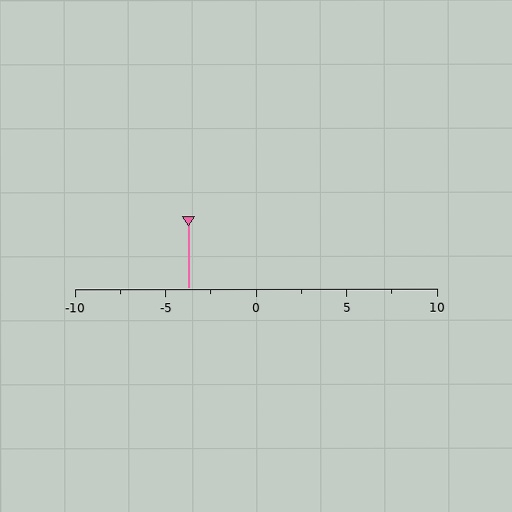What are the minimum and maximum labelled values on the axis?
The axis runs from -10 to 10.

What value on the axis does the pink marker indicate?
The marker indicates approximately -3.8.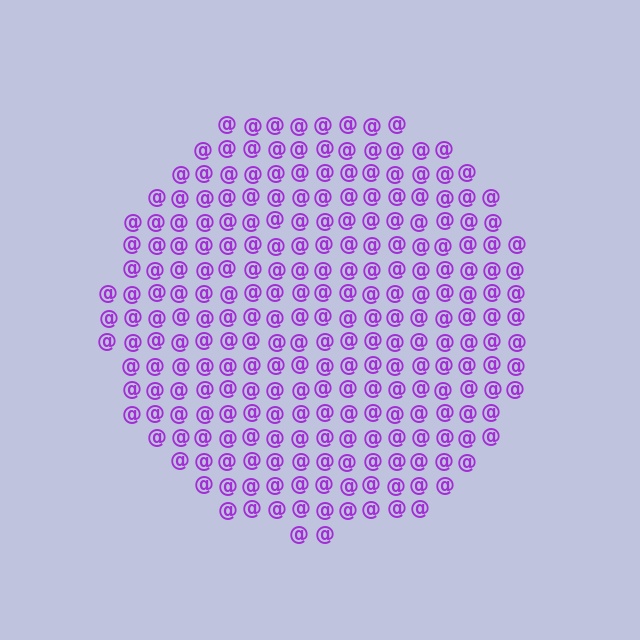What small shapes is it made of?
It is made of small at signs.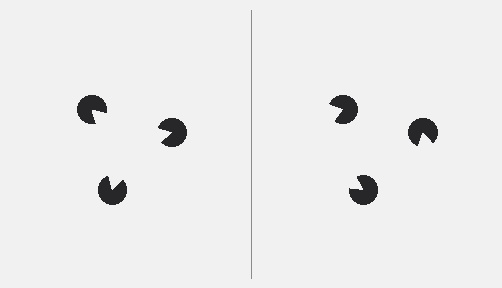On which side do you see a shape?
An illusory triangle appears on the left side. On the right side the wedge cuts are rotated, so no coherent shape forms.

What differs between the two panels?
The pac-man discs are positioned identically on both sides; only the wedge orientations differ. On the left they align to a triangle; on the right they are misaligned.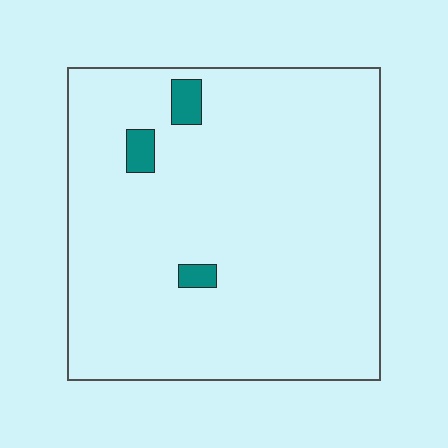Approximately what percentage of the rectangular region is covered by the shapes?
Approximately 5%.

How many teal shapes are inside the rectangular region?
3.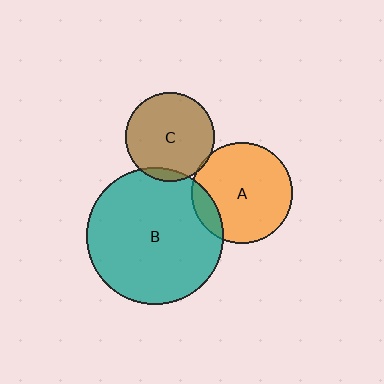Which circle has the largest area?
Circle B (teal).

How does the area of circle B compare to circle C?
Approximately 2.4 times.